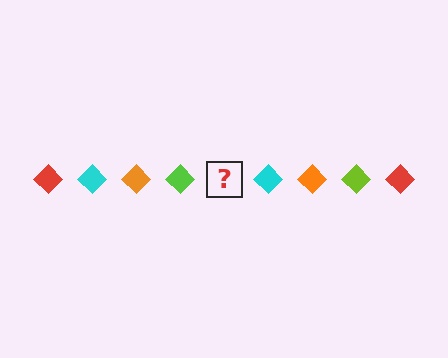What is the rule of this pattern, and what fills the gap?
The rule is that the pattern cycles through red, cyan, orange, lime diamonds. The gap should be filled with a red diamond.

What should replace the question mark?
The question mark should be replaced with a red diamond.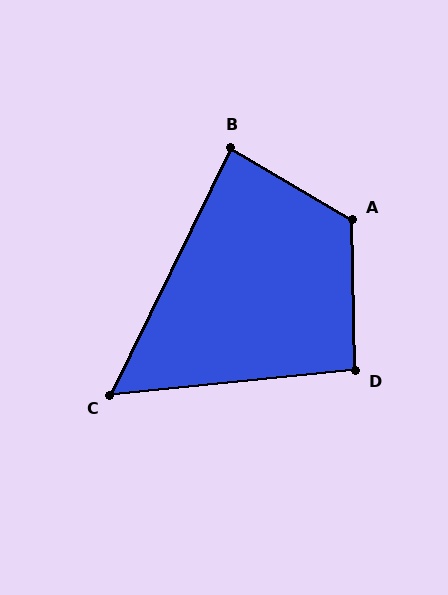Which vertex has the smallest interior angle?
C, at approximately 58 degrees.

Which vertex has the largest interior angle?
A, at approximately 122 degrees.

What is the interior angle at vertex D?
Approximately 95 degrees (approximately right).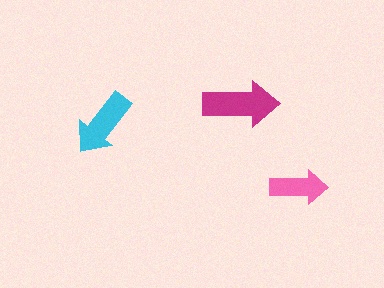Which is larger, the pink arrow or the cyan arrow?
The cyan one.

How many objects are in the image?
There are 3 objects in the image.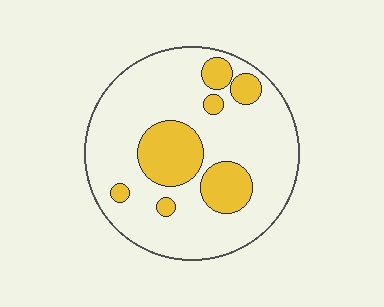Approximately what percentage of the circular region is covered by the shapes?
Approximately 25%.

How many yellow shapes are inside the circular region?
7.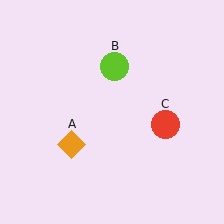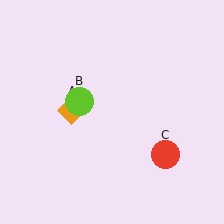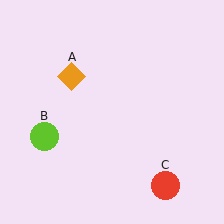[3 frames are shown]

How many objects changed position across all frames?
3 objects changed position: orange diamond (object A), lime circle (object B), red circle (object C).